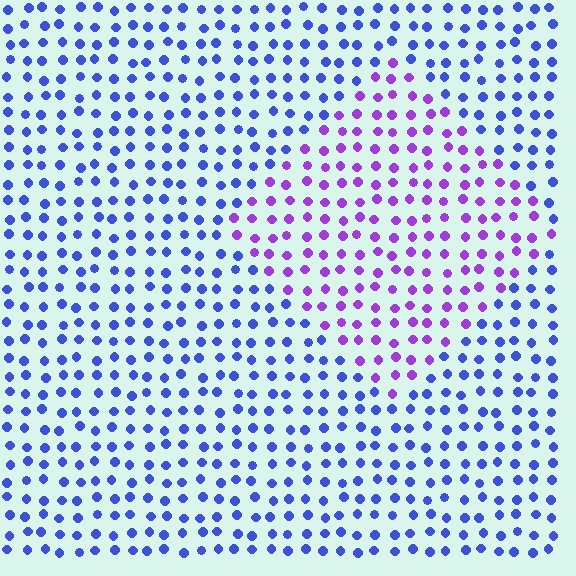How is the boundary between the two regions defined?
The boundary is defined purely by a slight shift in hue (about 48 degrees). Spacing, size, and orientation are identical on both sides.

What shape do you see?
I see a diamond.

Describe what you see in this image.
The image is filled with small blue elements in a uniform arrangement. A diamond-shaped region is visible where the elements are tinted to a slightly different hue, forming a subtle color boundary.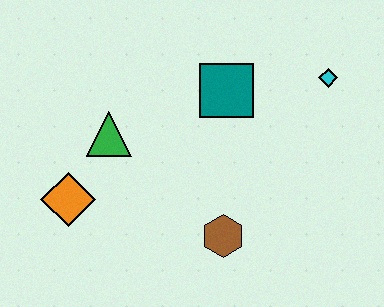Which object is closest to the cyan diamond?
The teal square is closest to the cyan diamond.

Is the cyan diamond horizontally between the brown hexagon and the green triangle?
No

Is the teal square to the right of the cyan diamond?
No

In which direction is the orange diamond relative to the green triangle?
The orange diamond is below the green triangle.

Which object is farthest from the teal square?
The orange diamond is farthest from the teal square.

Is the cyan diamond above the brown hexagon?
Yes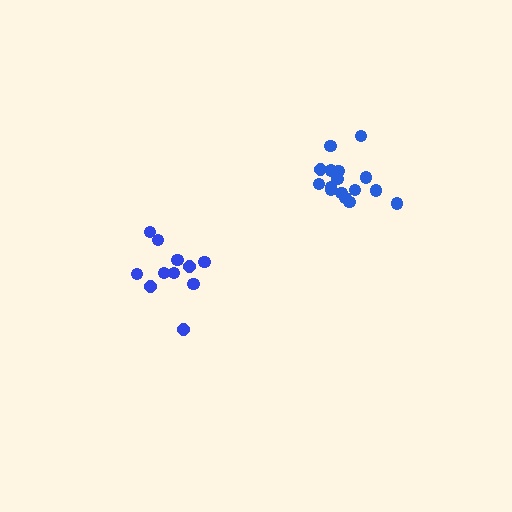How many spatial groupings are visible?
There are 2 spatial groupings.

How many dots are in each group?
Group 1: 16 dots, Group 2: 11 dots (27 total).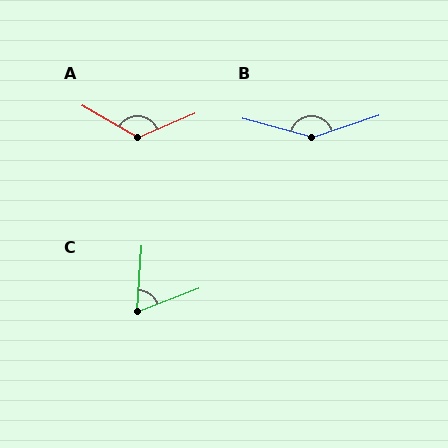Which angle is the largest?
B, at approximately 147 degrees.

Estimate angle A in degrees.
Approximately 127 degrees.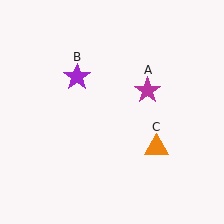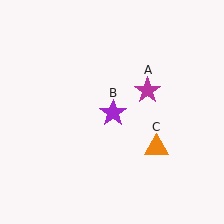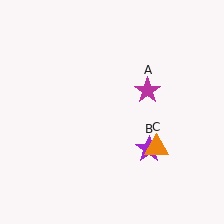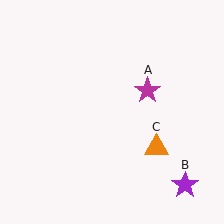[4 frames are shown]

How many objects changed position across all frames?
1 object changed position: purple star (object B).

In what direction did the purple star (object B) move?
The purple star (object B) moved down and to the right.